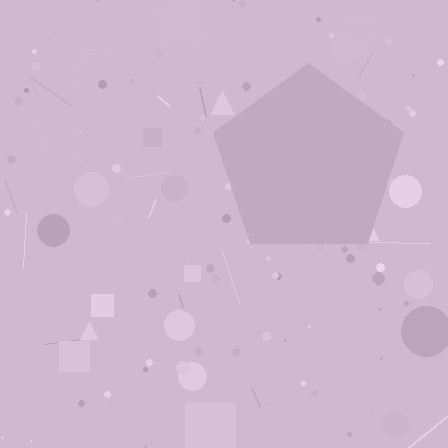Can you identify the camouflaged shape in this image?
The camouflaged shape is a pentagon.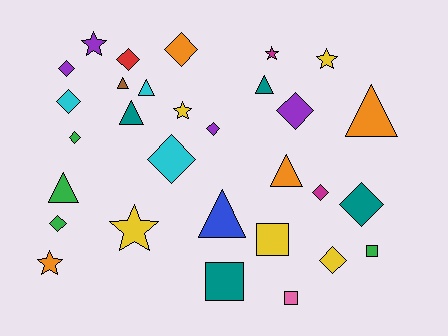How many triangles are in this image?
There are 8 triangles.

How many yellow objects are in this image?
There are 5 yellow objects.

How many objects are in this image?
There are 30 objects.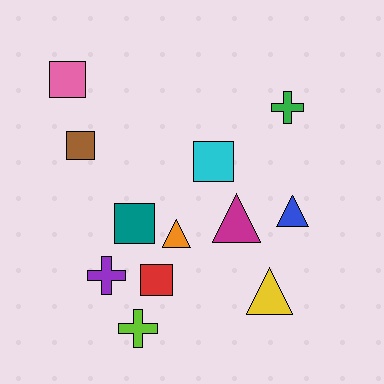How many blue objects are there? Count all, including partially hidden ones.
There is 1 blue object.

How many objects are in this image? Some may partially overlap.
There are 12 objects.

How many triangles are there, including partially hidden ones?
There are 4 triangles.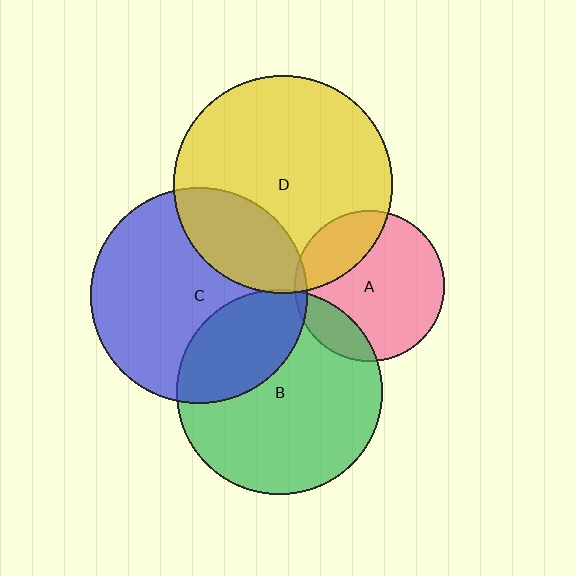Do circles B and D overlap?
Yes.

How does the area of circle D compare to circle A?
Approximately 2.1 times.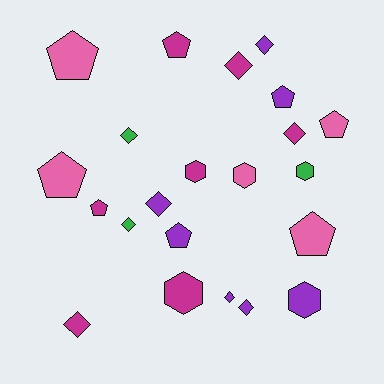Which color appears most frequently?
Magenta, with 7 objects.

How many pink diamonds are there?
There are no pink diamonds.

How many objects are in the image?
There are 22 objects.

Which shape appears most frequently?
Diamond, with 9 objects.